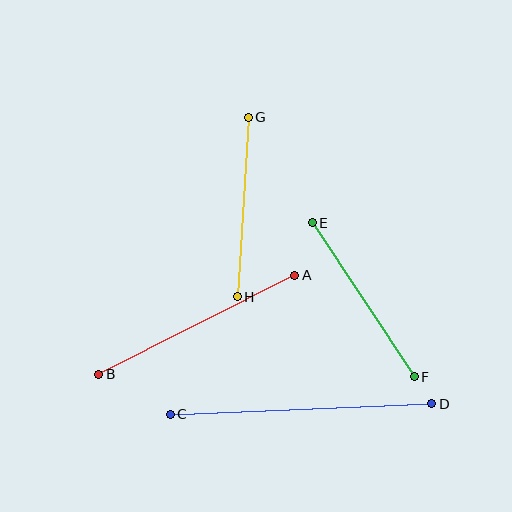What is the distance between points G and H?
The distance is approximately 180 pixels.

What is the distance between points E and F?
The distance is approximately 184 pixels.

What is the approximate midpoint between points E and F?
The midpoint is at approximately (363, 300) pixels.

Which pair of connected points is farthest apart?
Points C and D are farthest apart.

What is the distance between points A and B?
The distance is approximately 220 pixels.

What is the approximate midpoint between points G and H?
The midpoint is at approximately (243, 207) pixels.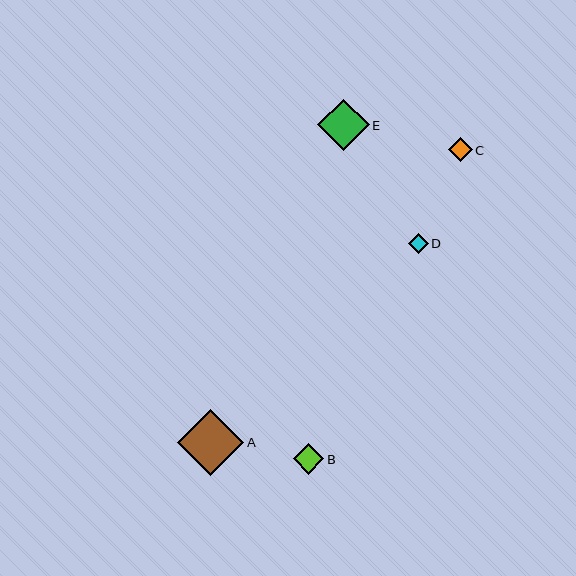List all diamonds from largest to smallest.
From largest to smallest: A, E, B, C, D.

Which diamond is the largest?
Diamond A is the largest with a size of approximately 66 pixels.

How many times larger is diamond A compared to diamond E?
Diamond A is approximately 1.3 times the size of diamond E.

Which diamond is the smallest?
Diamond D is the smallest with a size of approximately 20 pixels.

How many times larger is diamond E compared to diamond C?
Diamond E is approximately 2.2 times the size of diamond C.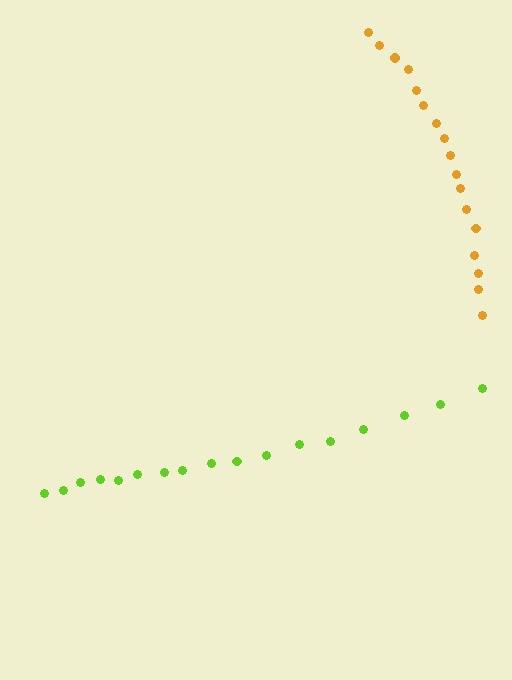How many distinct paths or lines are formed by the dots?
There are 2 distinct paths.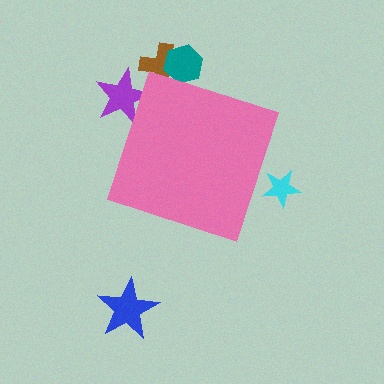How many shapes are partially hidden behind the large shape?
4 shapes are partially hidden.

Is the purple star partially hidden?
Yes, the purple star is partially hidden behind the pink diamond.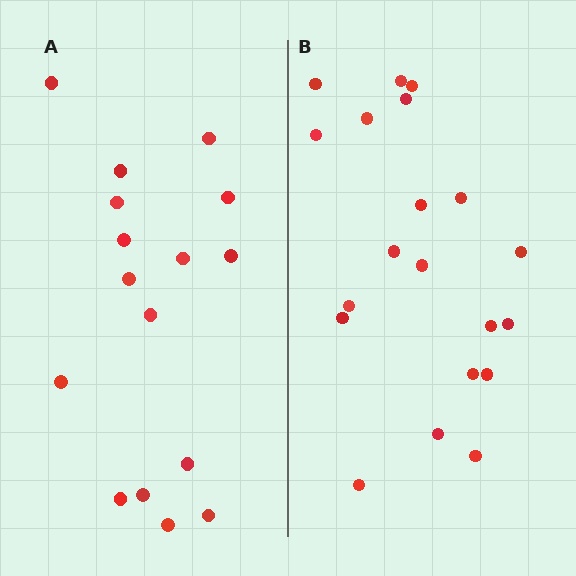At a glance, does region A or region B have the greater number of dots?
Region B (the right region) has more dots.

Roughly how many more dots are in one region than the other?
Region B has about 4 more dots than region A.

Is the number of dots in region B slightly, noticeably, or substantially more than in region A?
Region B has noticeably more, but not dramatically so. The ratio is roughly 1.2 to 1.